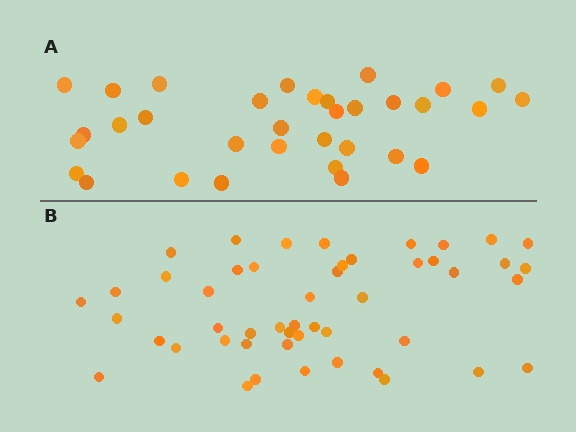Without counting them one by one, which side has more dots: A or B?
Region B (the bottom region) has more dots.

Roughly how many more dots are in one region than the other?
Region B has approximately 15 more dots than region A.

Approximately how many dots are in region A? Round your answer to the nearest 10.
About 30 dots. (The exact count is 33, which rounds to 30.)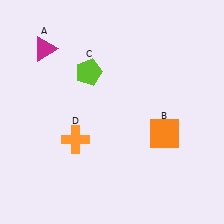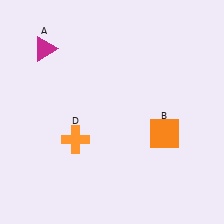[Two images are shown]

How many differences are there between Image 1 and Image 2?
There is 1 difference between the two images.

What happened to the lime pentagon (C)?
The lime pentagon (C) was removed in Image 2. It was in the top-left area of Image 1.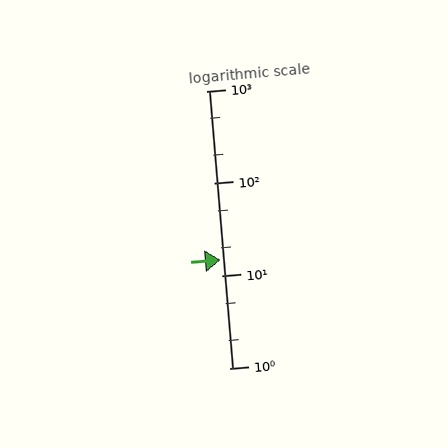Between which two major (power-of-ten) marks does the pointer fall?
The pointer is between 10 and 100.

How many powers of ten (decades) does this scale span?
The scale spans 3 decades, from 1 to 1000.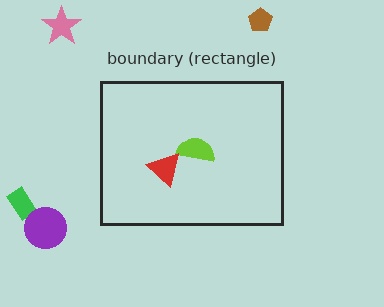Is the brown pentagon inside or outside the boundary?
Outside.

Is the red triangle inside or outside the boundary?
Inside.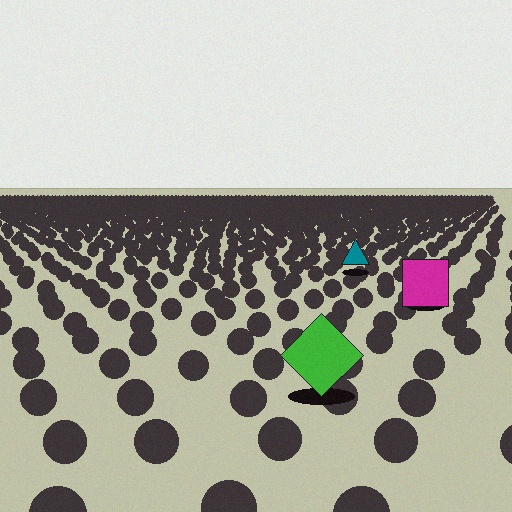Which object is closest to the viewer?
The green diamond is closest. The texture marks near it are larger and more spread out.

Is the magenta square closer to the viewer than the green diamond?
No. The green diamond is closer — you can tell from the texture gradient: the ground texture is coarser near it.